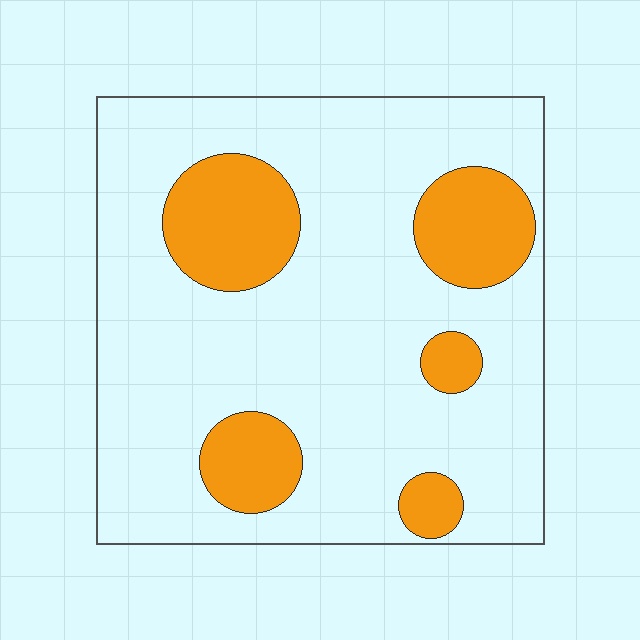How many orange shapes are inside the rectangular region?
5.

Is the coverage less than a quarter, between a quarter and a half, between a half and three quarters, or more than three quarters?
Less than a quarter.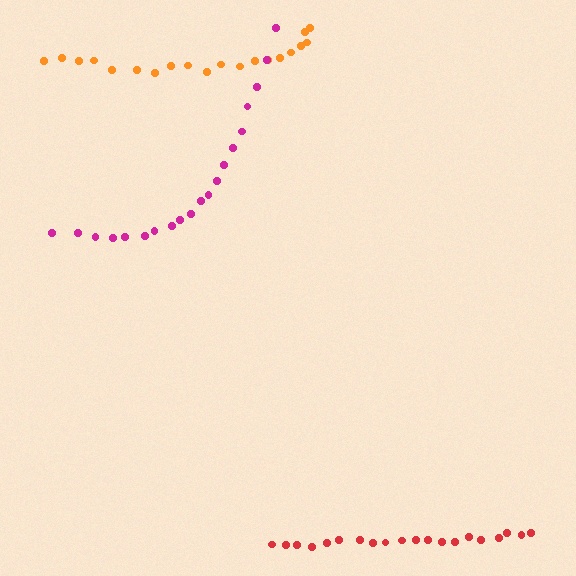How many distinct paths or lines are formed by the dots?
There are 3 distinct paths.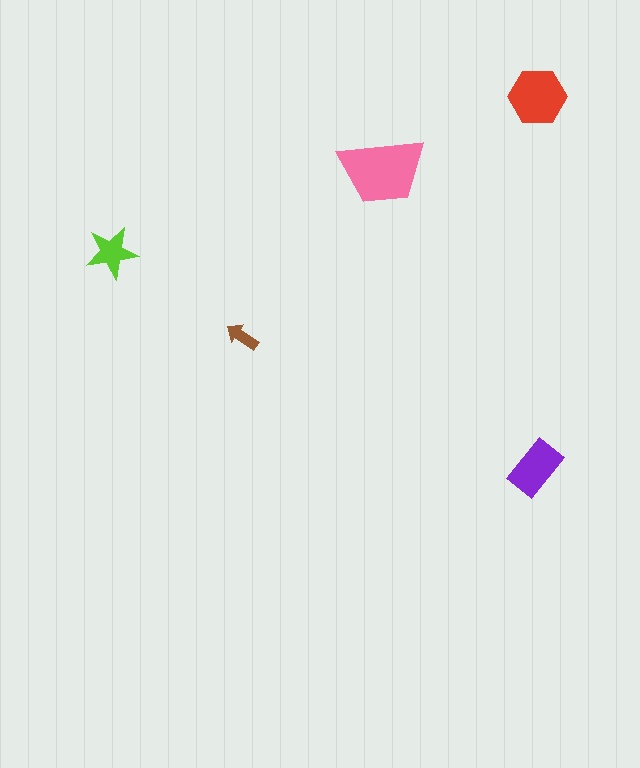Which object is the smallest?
The brown arrow.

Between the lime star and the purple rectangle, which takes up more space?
The purple rectangle.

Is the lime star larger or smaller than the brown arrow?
Larger.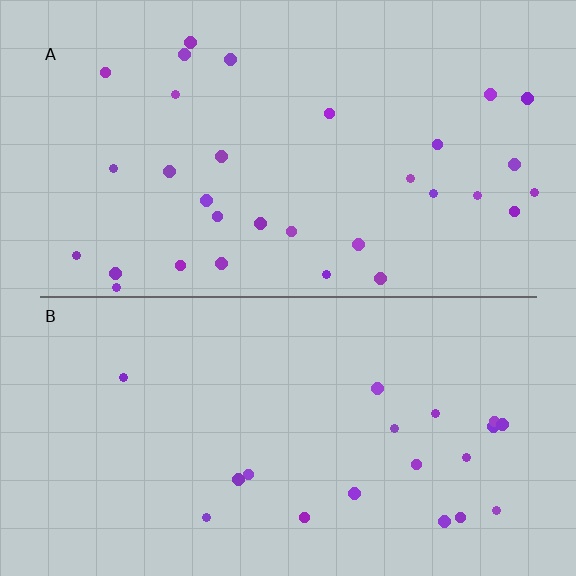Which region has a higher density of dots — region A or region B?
A (the top).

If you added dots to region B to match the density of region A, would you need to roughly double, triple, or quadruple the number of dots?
Approximately double.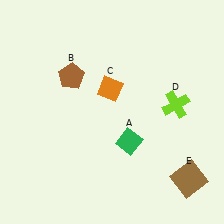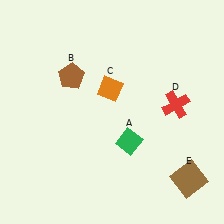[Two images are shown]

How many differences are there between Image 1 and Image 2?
There is 1 difference between the two images.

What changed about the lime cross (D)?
In Image 1, D is lime. In Image 2, it changed to red.